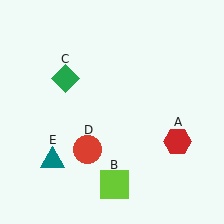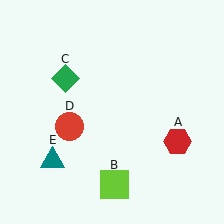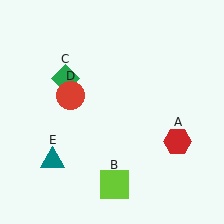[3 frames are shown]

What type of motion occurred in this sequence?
The red circle (object D) rotated clockwise around the center of the scene.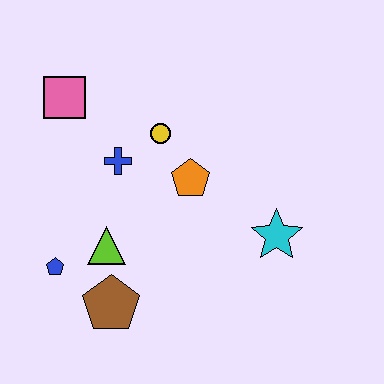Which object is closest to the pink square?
The blue cross is closest to the pink square.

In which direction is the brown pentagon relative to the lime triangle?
The brown pentagon is below the lime triangle.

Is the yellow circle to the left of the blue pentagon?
No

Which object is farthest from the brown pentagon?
The pink square is farthest from the brown pentagon.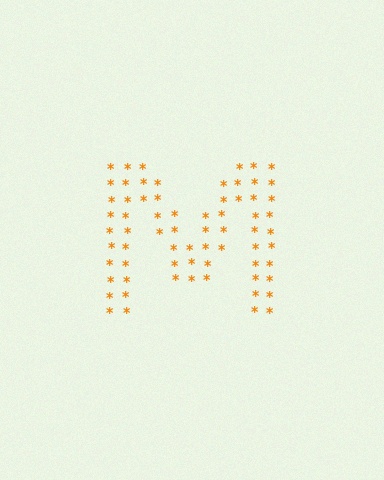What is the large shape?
The large shape is the letter M.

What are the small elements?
The small elements are asterisks.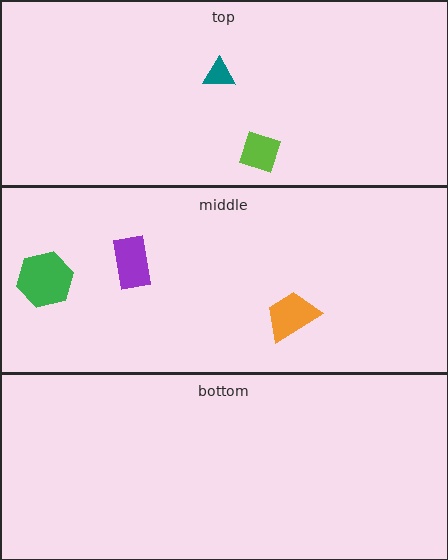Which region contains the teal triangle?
The top region.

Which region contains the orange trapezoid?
The middle region.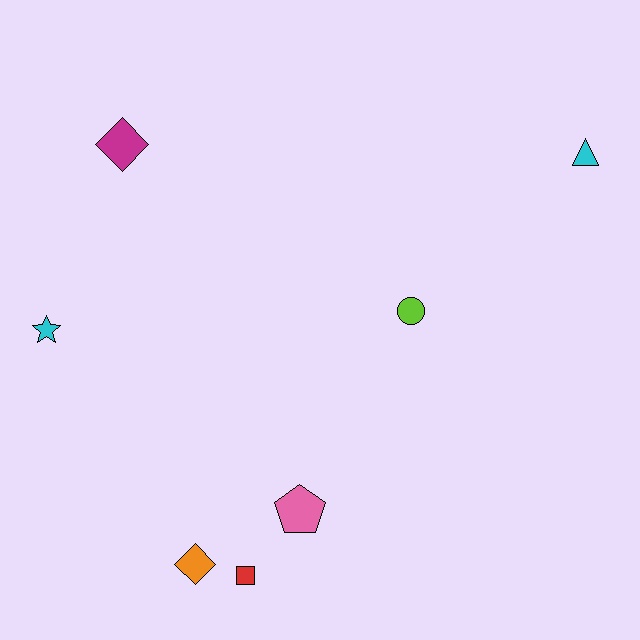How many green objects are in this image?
There are no green objects.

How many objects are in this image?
There are 7 objects.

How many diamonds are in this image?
There are 2 diamonds.